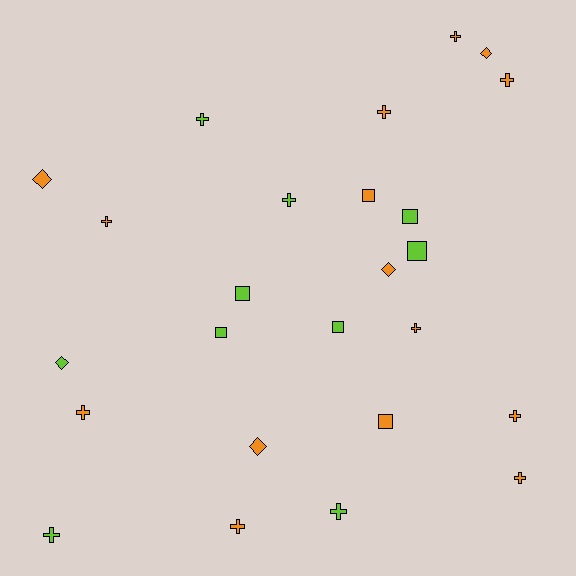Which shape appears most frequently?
Cross, with 13 objects.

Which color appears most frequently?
Orange, with 15 objects.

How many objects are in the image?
There are 25 objects.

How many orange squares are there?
There are 2 orange squares.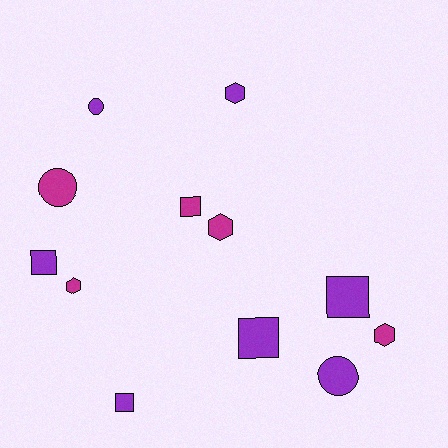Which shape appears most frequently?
Square, with 5 objects.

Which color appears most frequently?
Purple, with 7 objects.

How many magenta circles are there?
There is 1 magenta circle.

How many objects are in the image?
There are 12 objects.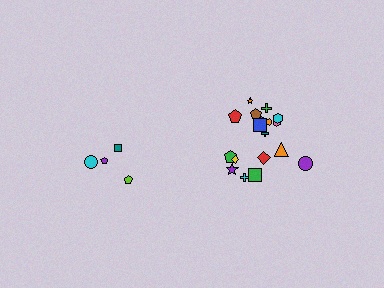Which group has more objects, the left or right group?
The right group.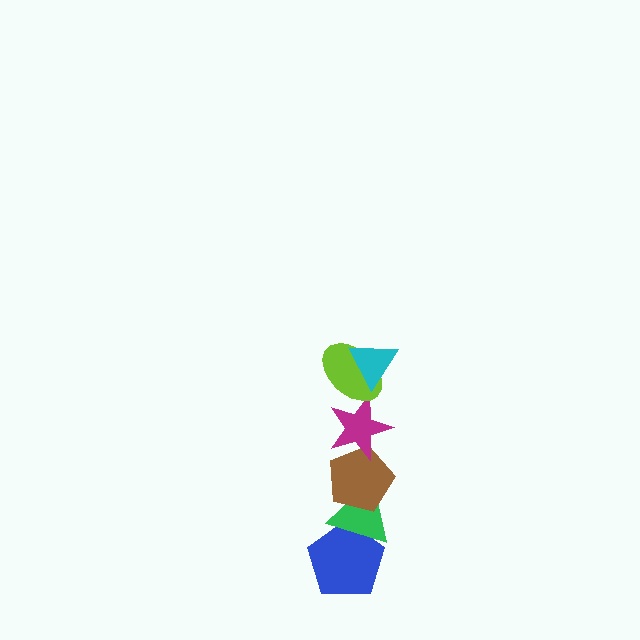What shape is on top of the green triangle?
The brown pentagon is on top of the green triangle.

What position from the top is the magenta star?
The magenta star is 3rd from the top.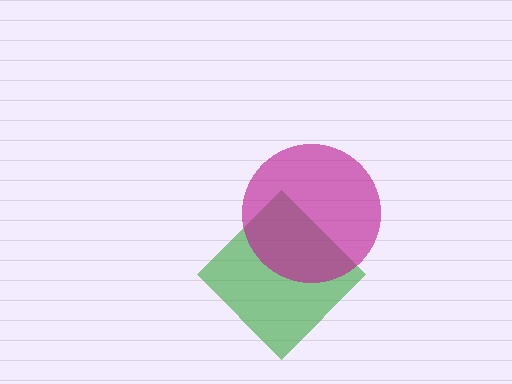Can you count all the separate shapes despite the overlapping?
Yes, there are 2 separate shapes.